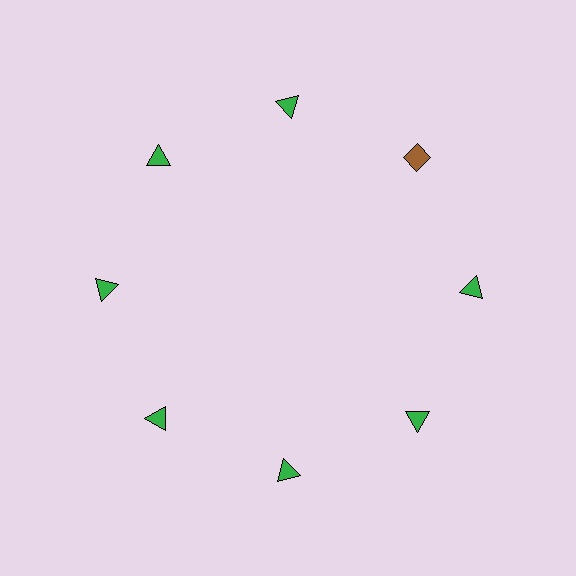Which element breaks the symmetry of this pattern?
The brown diamond at roughly the 2 o'clock position breaks the symmetry. All other shapes are green triangles.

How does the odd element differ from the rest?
It differs in both color (brown instead of green) and shape (diamond instead of triangle).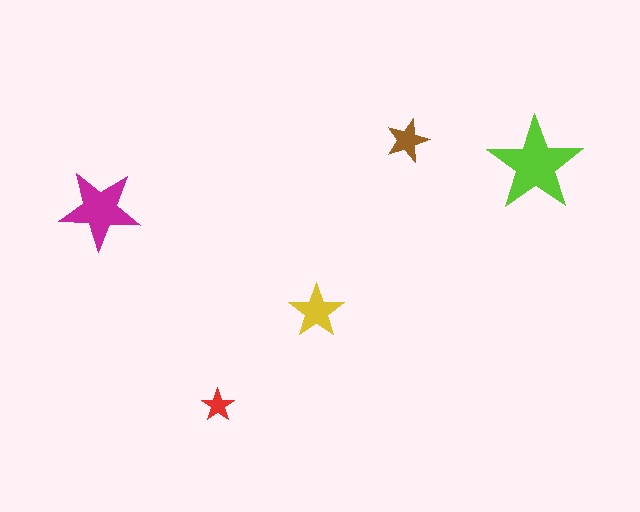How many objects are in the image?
There are 5 objects in the image.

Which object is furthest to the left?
The magenta star is leftmost.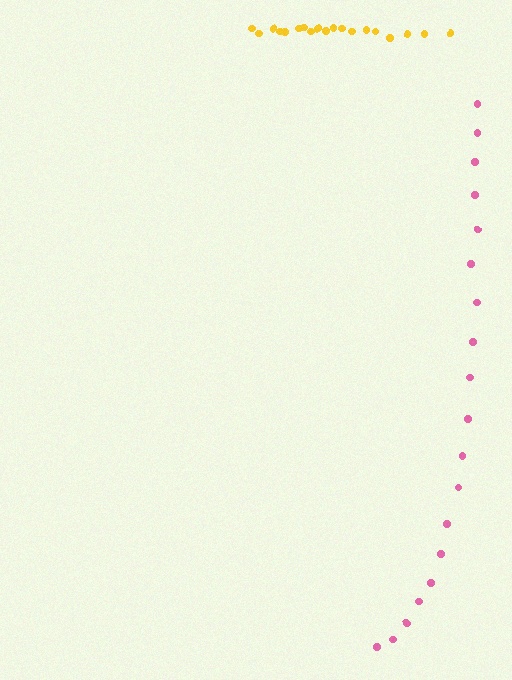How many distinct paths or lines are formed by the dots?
There are 2 distinct paths.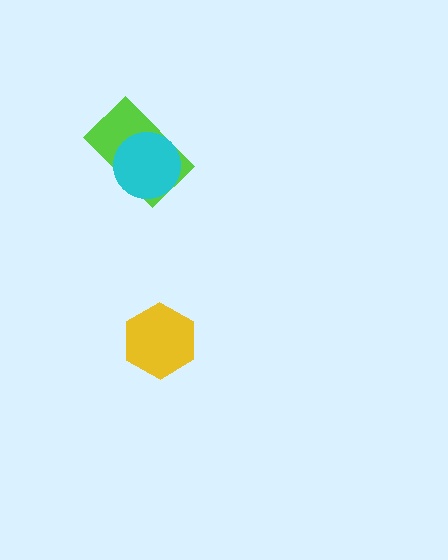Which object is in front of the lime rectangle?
The cyan circle is in front of the lime rectangle.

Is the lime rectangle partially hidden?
Yes, it is partially covered by another shape.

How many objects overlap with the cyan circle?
1 object overlaps with the cyan circle.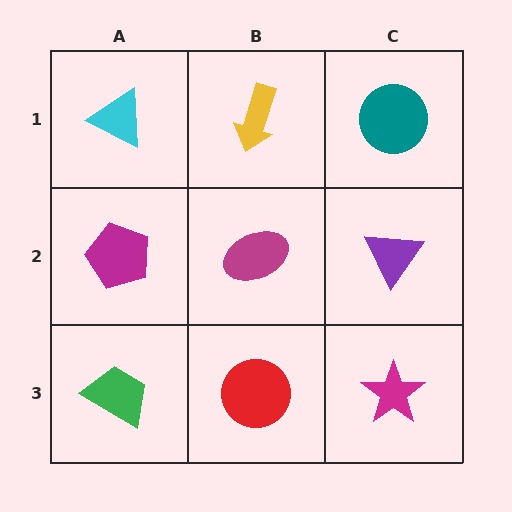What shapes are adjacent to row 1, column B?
A magenta ellipse (row 2, column B), a cyan triangle (row 1, column A), a teal circle (row 1, column C).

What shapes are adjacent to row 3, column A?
A magenta pentagon (row 2, column A), a red circle (row 3, column B).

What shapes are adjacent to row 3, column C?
A purple triangle (row 2, column C), a red circle (row 3, column B).